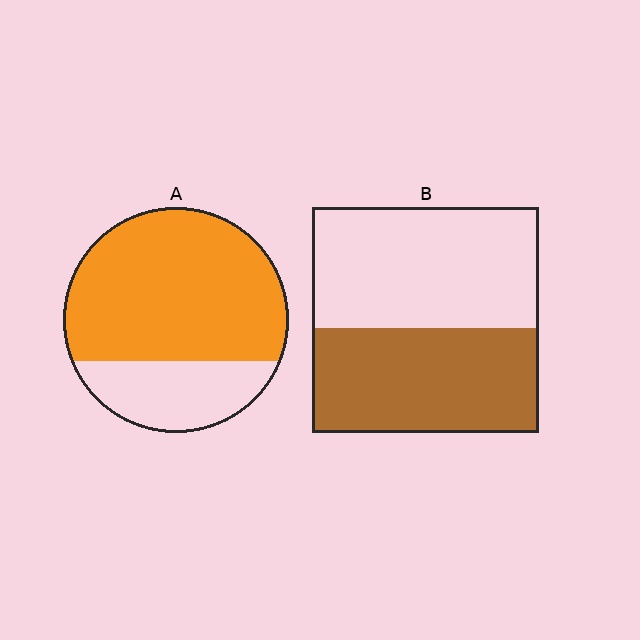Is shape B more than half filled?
Roughly half.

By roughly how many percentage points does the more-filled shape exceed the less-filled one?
By roughly 25 percentage points (A over B).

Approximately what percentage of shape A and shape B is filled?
A is approximately 75% and B is approximately 45%.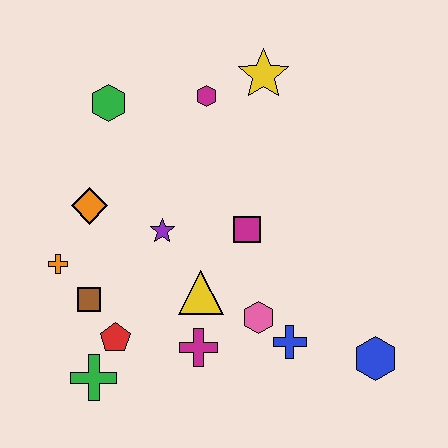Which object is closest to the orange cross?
The brown square is closest to the orange cross.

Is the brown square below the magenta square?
Yes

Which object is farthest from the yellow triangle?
The yellow star is farthest from the yellow triangle.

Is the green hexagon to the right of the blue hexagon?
No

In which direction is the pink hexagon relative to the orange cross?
The pink hexagon is to the right of the orange cross.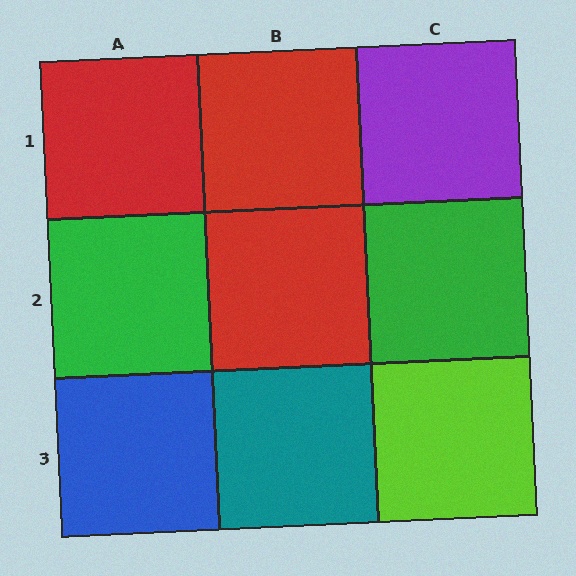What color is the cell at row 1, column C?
Purple.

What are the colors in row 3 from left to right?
Blue, teal, lime.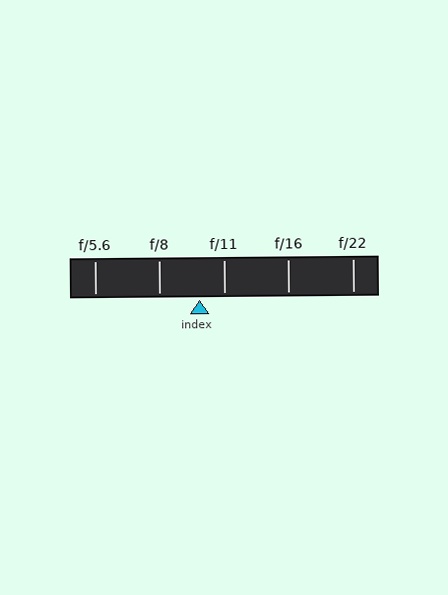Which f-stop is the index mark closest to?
The index mark is closest to f/11.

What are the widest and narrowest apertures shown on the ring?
The widest aperture shown is f/5.6 and the narrowest is f/22.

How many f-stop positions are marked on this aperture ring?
There are 5 f-stop positions marked.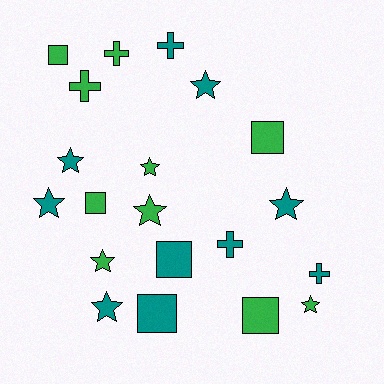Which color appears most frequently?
Green, with 10 objects.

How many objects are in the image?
There are 20 objects.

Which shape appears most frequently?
Star, with 9 objects.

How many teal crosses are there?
There are 3 teal crosses.